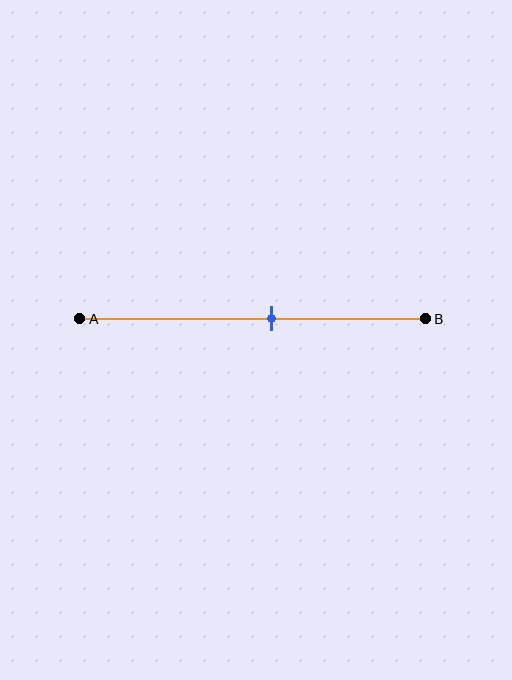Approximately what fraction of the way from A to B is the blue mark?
The blue mark is approximately 55% of the way from A to B.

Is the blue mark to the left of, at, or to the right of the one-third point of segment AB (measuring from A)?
The blue mark is to the right of the one-third point of segment AB.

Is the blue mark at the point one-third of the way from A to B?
No, the mark is at about 55% from A, not at the 33% one-third point.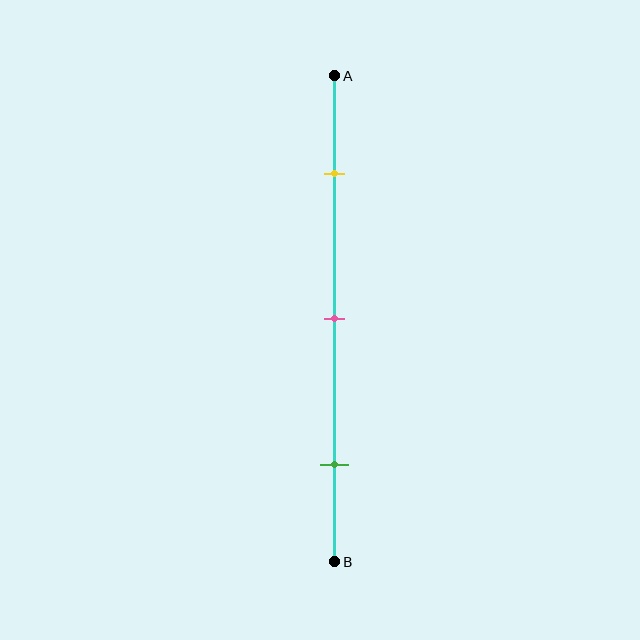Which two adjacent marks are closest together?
The yellow and pink marks are the closest adjacent pair.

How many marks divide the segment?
There are 3 marks dividing the segment.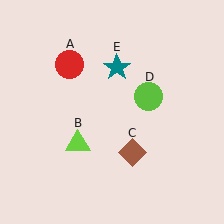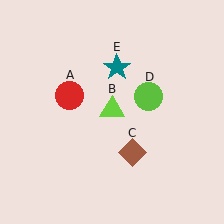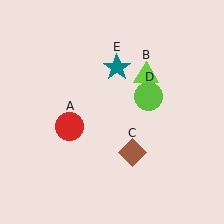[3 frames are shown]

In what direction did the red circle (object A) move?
The red circle (object A) moved down.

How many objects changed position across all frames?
2 objects changed position: red circle (object A), lime triangle (object B).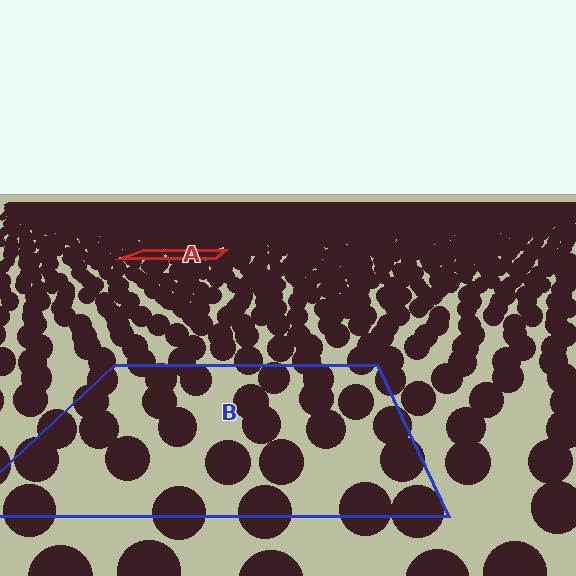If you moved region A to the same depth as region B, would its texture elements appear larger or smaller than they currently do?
They would appear larger. At a closer depth, the same texture elements are projected at a bigger on-screen size.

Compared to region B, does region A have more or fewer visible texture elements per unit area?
Region A has more texture elements per unit area — they are packed more densely because it is farther away.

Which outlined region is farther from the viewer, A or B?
Region A is farther from the viewer — the texture elements inside it appear smaller and more densely packed.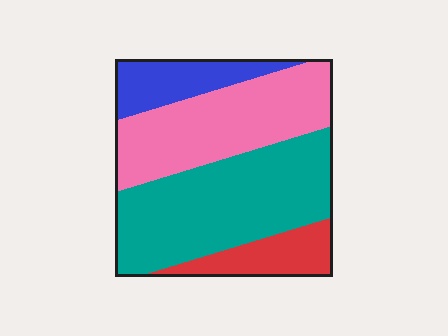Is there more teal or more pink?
Teal.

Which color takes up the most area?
Teal, at roughly 40%.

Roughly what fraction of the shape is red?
Red takes up less than a quarter of the shape.